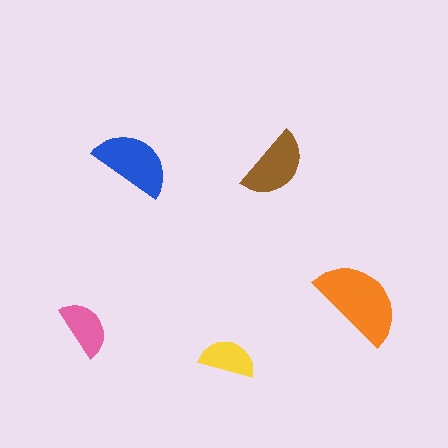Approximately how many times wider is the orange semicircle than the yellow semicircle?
About 1.5 times wider.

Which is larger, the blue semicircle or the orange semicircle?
The orange one.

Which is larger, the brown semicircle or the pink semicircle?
The brown one.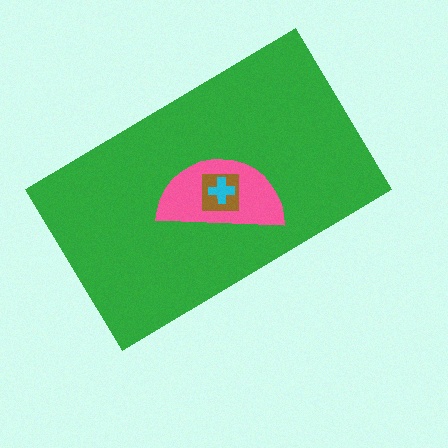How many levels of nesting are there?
4.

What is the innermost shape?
The cyan cross.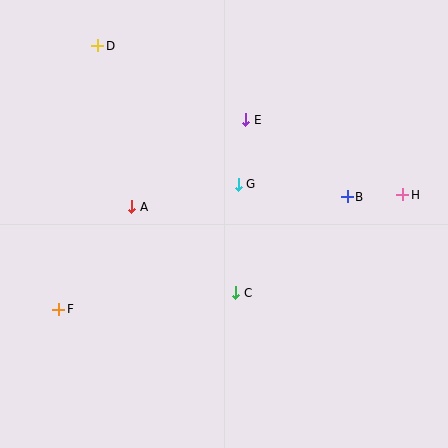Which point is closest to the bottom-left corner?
Point F is closest to the bottom-left corner.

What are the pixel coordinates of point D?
Point D is at (98, 46).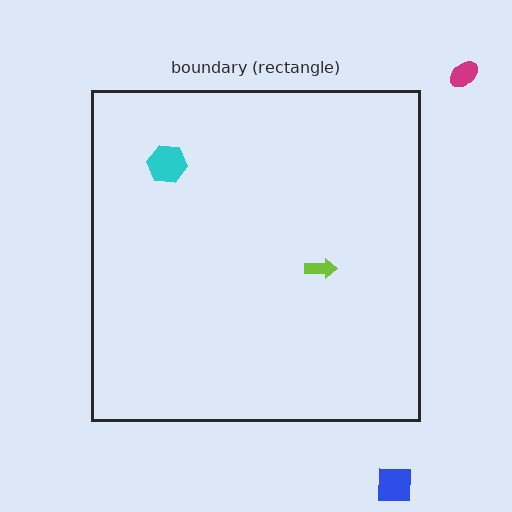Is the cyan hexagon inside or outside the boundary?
Inside.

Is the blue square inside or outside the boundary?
Outside.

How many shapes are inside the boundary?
2 inside, 2 outside.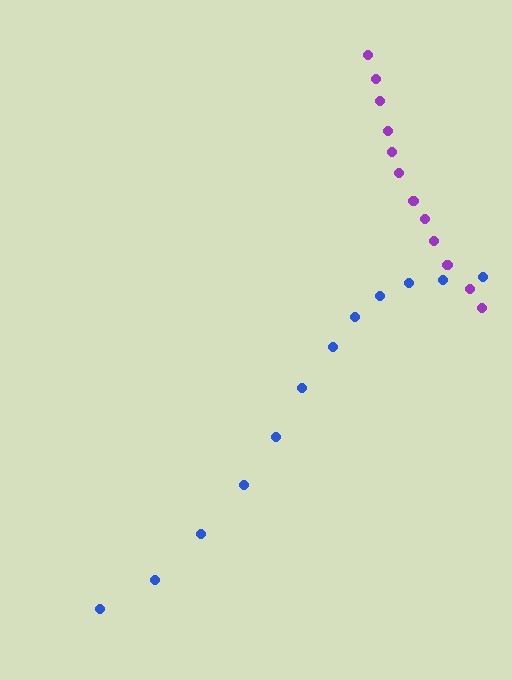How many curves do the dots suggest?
There are 2 distinct paths.